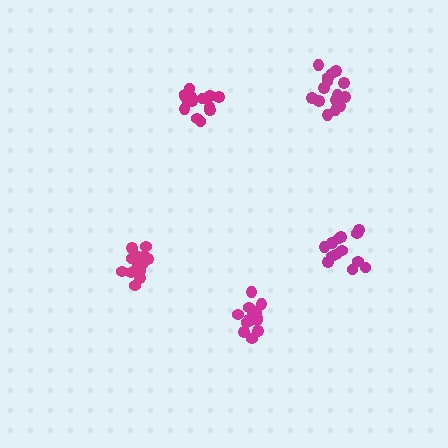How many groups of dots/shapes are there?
There are 5 groups.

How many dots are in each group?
Group 1: 18 dots, Group 2: 14 dots, Group 3: 13 dots, Group 4: 16 dots, Group 5: 16 dots (77 total).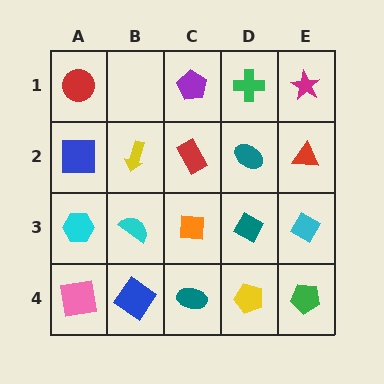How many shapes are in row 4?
5 shapes.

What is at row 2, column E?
A red triangle.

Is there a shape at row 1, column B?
No, that cell is empty.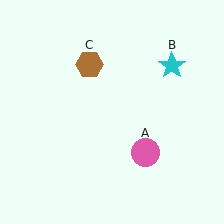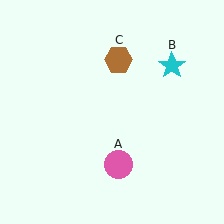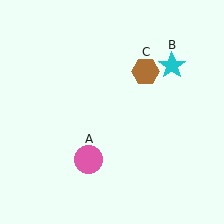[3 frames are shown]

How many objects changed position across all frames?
2 objects changed position: pink circle (object A), brown hexagon (object C).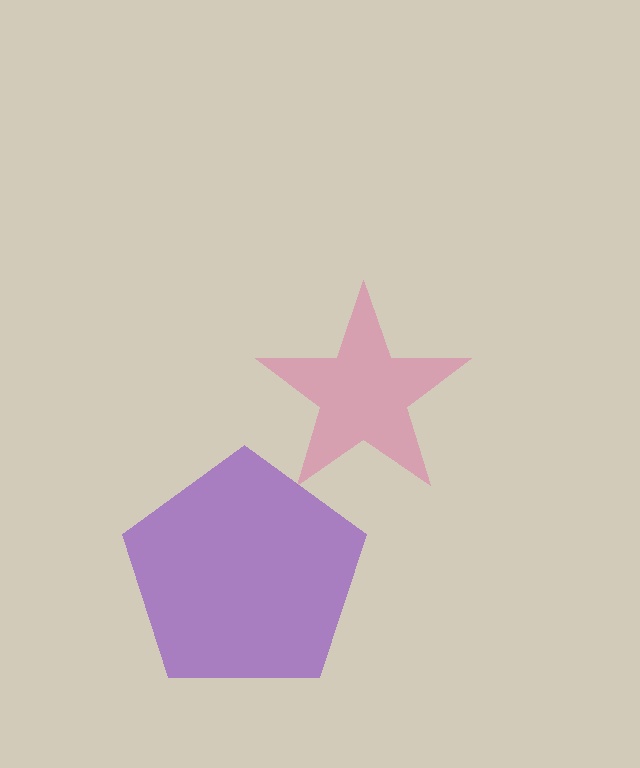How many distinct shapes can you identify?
There are 2 distinct shapes: a pink star, a purple pentagon.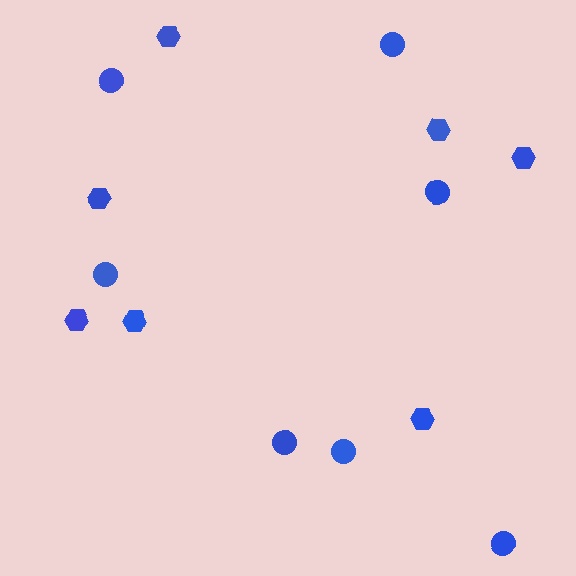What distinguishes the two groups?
There are 2 groups: one group of hexagons (7) and one group of circles (7).